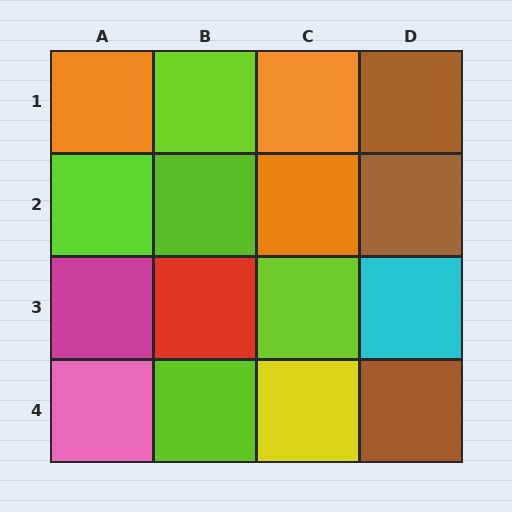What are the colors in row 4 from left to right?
Pink, lime, yellow, brown.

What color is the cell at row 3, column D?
Cyan.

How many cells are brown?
3 cells are brown.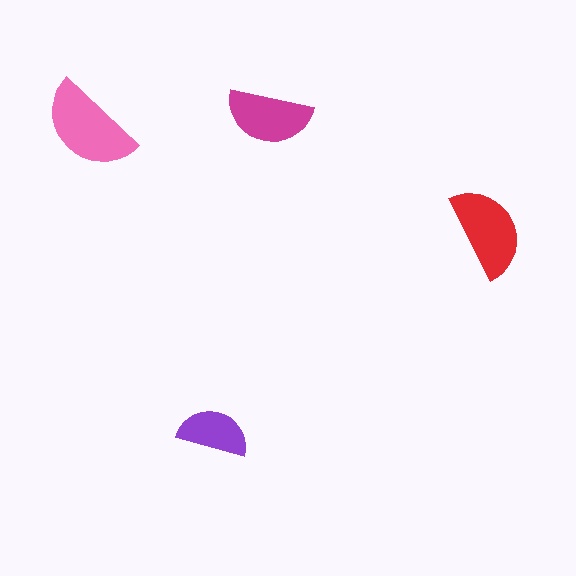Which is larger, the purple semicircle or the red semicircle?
The red one.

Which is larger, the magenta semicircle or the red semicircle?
The red one.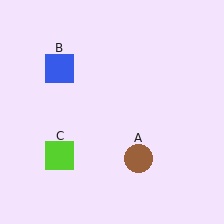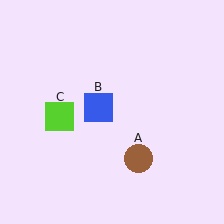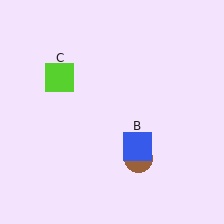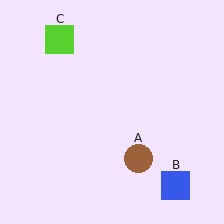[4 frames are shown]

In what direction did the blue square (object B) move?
The blue square (object B) moved down and to the right.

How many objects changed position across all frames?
2 objects changed position: blue square (object B), lime square (object C).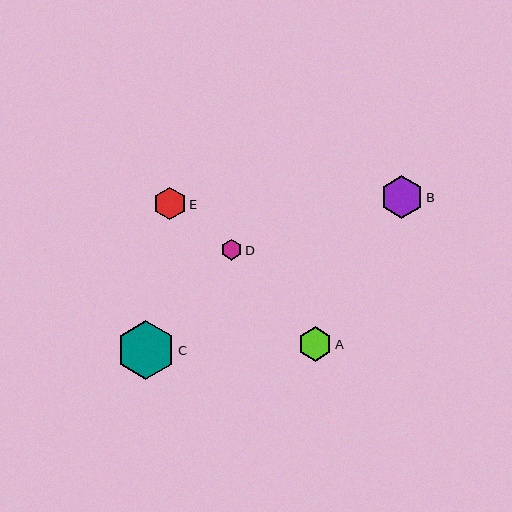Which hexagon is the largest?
Hexagon C is the largest with a size of approximately 59 pixels.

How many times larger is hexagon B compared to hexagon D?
Hexagon B is approximately 2.0 times the size of hexagon D.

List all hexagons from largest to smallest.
From largest to smallest: C, B, A, E, D.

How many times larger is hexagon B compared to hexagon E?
Hexagon B is approximately 1.3 times the size of hexagon E.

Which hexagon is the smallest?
Hexagon D is the smallest with a size of approximately 21 pixels.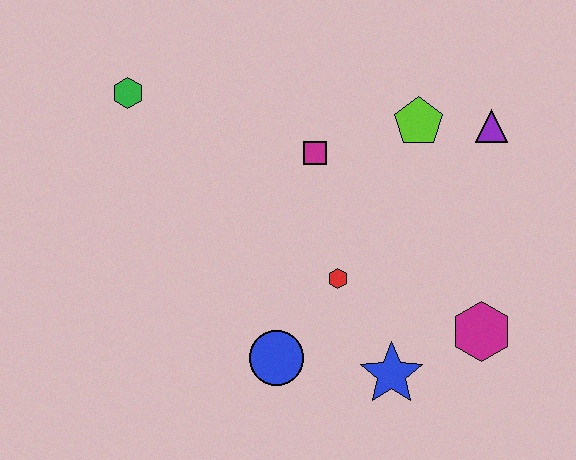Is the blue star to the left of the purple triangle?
Yes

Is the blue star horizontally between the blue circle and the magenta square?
No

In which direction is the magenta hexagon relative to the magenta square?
The magenta hexagon is below the magenta square.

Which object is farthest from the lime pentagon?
The green hexagon is farthest from the lime pentagon.